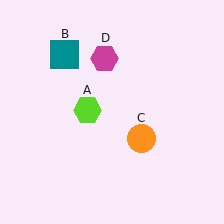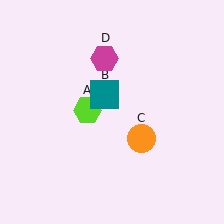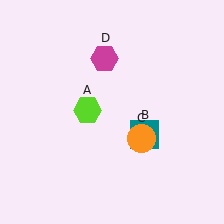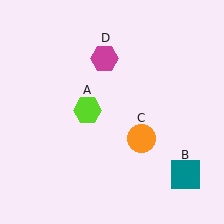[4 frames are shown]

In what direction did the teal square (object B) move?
The teal square (object B) moved down and to the right.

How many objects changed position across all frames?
1 object changed position: teal square (object B).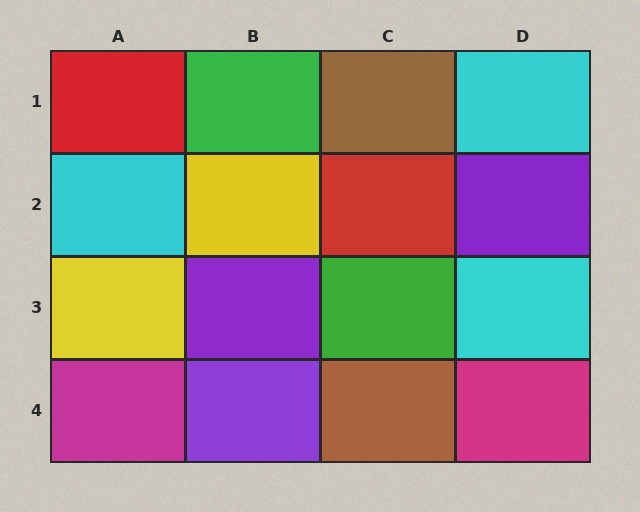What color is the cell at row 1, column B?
Green.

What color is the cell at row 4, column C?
Brown.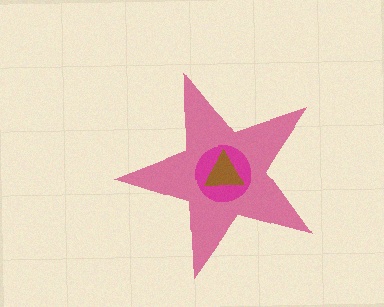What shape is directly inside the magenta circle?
The brown triangle.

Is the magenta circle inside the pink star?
Yes.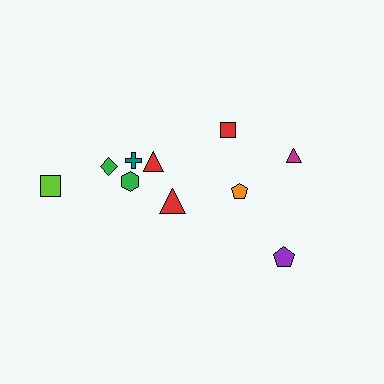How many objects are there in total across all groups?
There are 10 objects.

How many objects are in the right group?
There are 4 objects.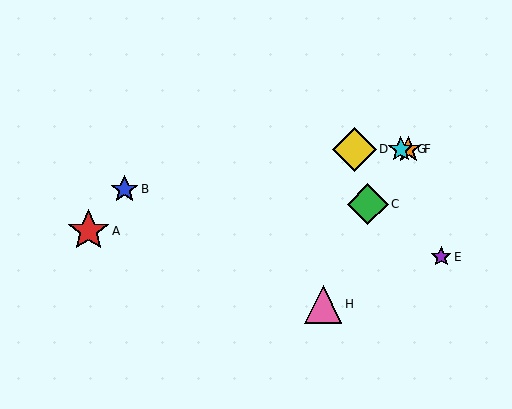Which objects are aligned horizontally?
Objects D, F, G are aligned horizontally.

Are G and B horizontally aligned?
No, G is at y≈149 and B is at y≈189.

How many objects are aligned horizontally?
3 objects (D, F, G) are aligned horizontally.